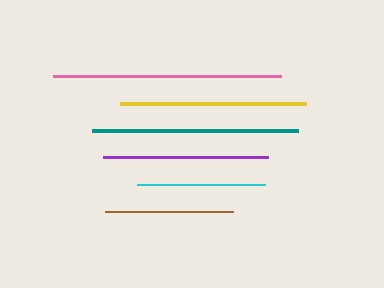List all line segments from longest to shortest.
From longest to shortest: pink, teal, yellow, purple, cyan, brown.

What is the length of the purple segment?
The purple segment is approximately 165 pixels long.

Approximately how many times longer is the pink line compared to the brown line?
The pink line is approximately 1.8 times the length of the brown line.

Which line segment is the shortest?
The brown line is the shortest at approximately 128 pixels.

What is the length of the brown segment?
The brown segment is approximately 128 pixels long.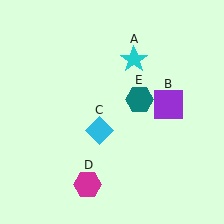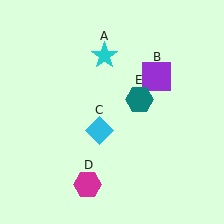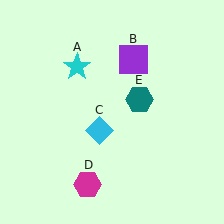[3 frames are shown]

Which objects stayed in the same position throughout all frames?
Cyan diamond (object C) and magenta hexagon (object D) and teal hexagon (object E) remained stationary.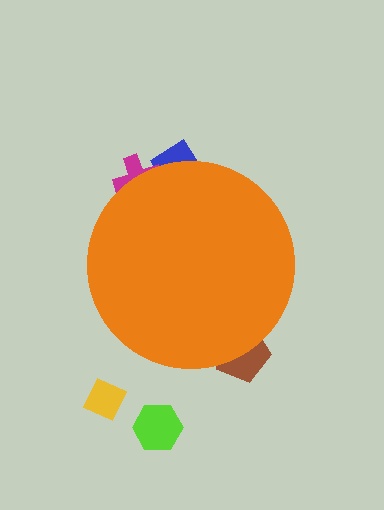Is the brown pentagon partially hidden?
Yes, the brown pentagon is partially hidden behind the orange circle.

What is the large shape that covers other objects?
An orange circle.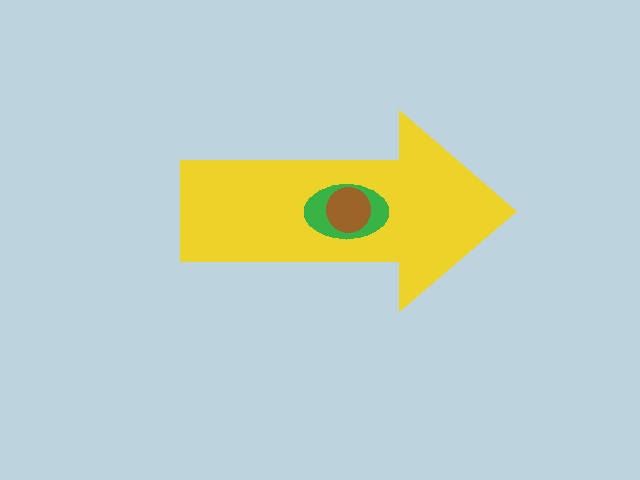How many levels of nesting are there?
3.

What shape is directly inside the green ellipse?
The brown circle.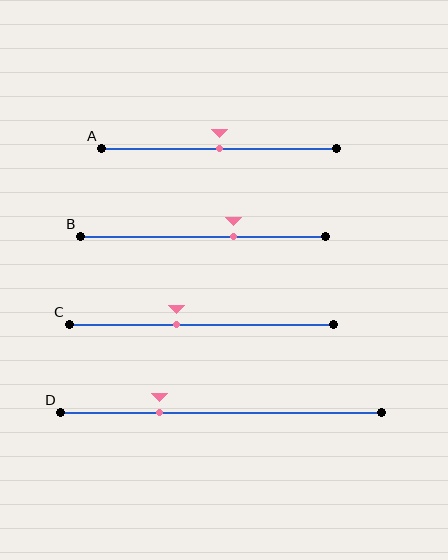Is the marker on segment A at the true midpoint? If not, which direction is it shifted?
Yes, the marker on segment A is at the true midpoint.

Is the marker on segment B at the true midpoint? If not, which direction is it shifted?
No, the marker on segment B is shifted to the right by about 12% of the segment length.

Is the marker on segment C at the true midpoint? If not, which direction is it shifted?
No, the marker on segment C is shifted to the left by about 9% of the segment length.